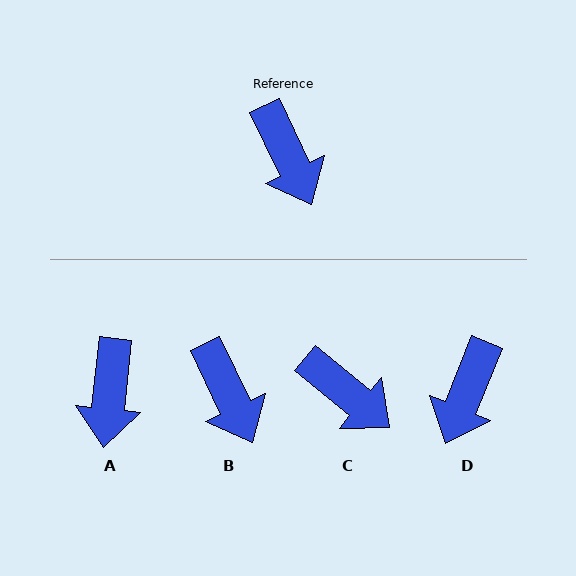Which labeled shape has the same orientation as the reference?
B.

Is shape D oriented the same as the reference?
No, it is off by about 48 degrees.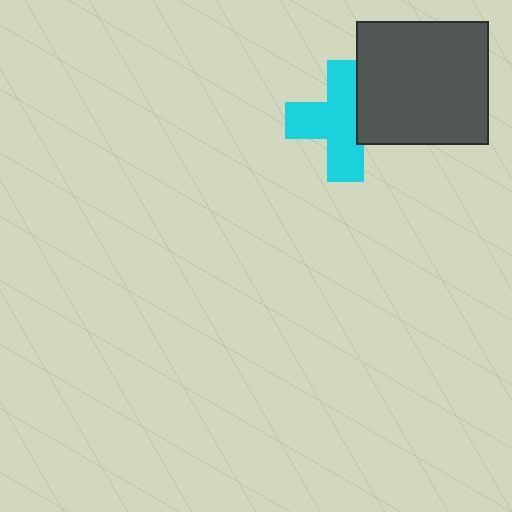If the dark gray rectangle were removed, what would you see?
You would see the complete cyan cross.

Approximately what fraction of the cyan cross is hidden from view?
Roughly 30% of the cyan cross is hidden behind the dark gray rectangle.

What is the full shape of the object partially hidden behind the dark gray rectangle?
The partially hidden object is a cyan cross.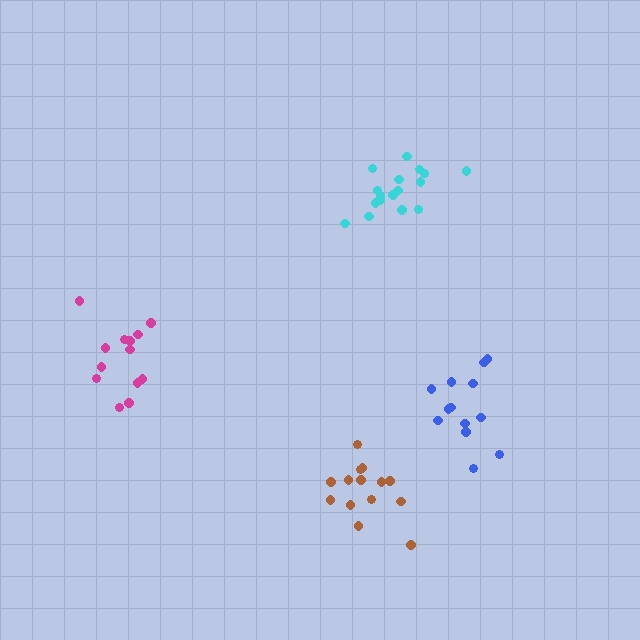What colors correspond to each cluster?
The clusters are colored: blue, magenta, cyan, brown.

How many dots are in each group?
Group 1: 13 dots, Group 2: 13 dots, Group 3: 17 dots, Group 4: 14 dots (57 total).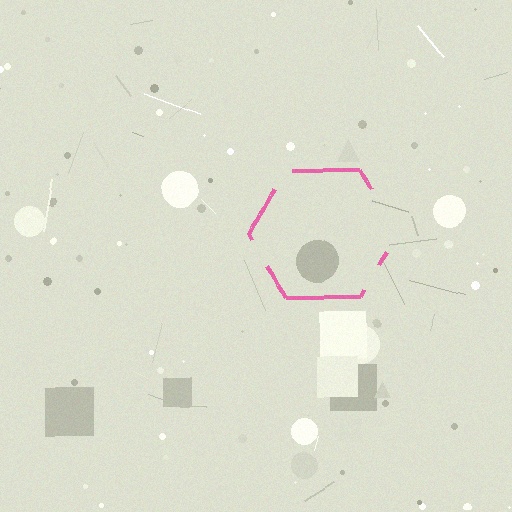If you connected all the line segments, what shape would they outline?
They would outline a hexagon.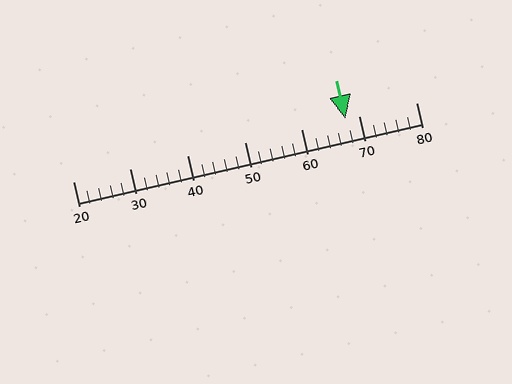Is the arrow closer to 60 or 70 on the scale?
The arrow is closer to 70.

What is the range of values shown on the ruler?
The ruler shows values from 20 to 80.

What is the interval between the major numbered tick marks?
The major tick marks are spaced 10 units apart.